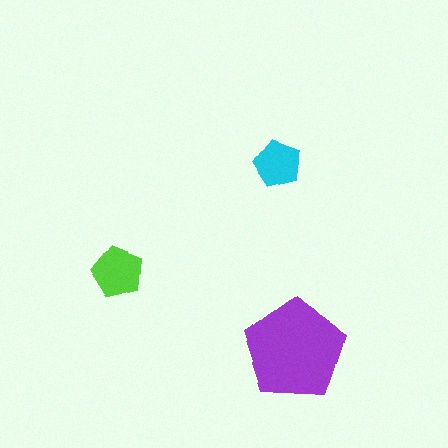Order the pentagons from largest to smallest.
the purple one, the lime one, the cyan one.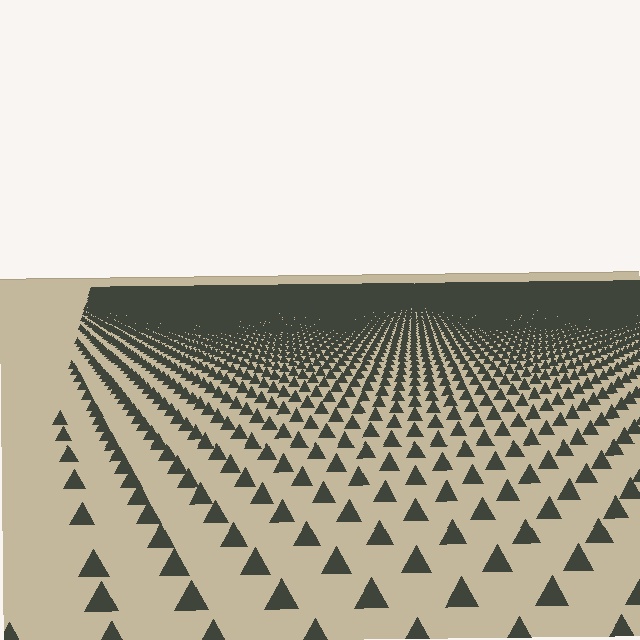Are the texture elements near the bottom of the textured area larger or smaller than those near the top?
Larger. Near the bottom, elements are closer to the viewer and appear at a bigger on-screen size.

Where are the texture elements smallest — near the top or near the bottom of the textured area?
Near the top.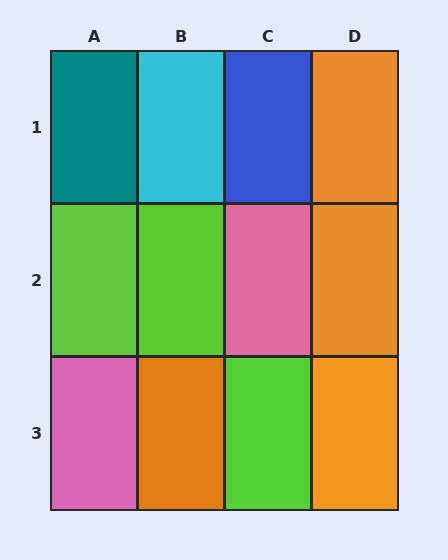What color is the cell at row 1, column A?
Teal.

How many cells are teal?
1 cell is teal.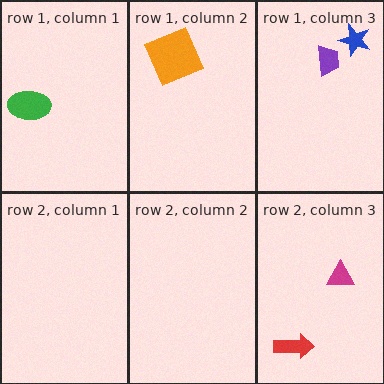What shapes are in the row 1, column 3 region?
The purple trapezoid, the blue star.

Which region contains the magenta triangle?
The row 2, column 3 region.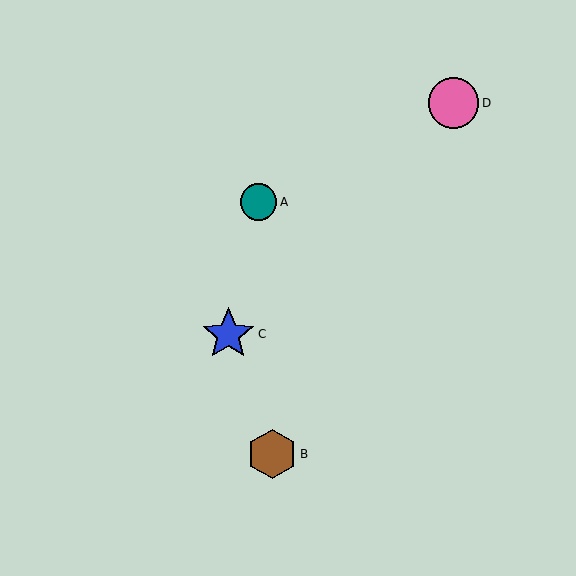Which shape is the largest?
The blue star (labeled C) is the largest.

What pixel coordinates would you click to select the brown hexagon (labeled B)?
Click at (272, 454) to select the brown hexagon B.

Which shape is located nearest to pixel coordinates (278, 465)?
The brown hexagon (labeled B) at (272, 454) is nearest to that location.